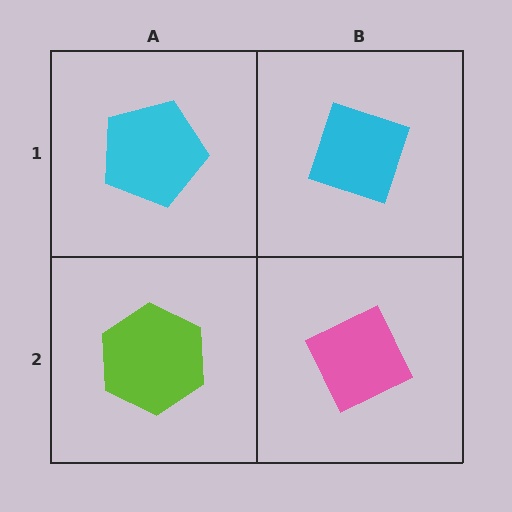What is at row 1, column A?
A cyan pentagon.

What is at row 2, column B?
A pink diamond.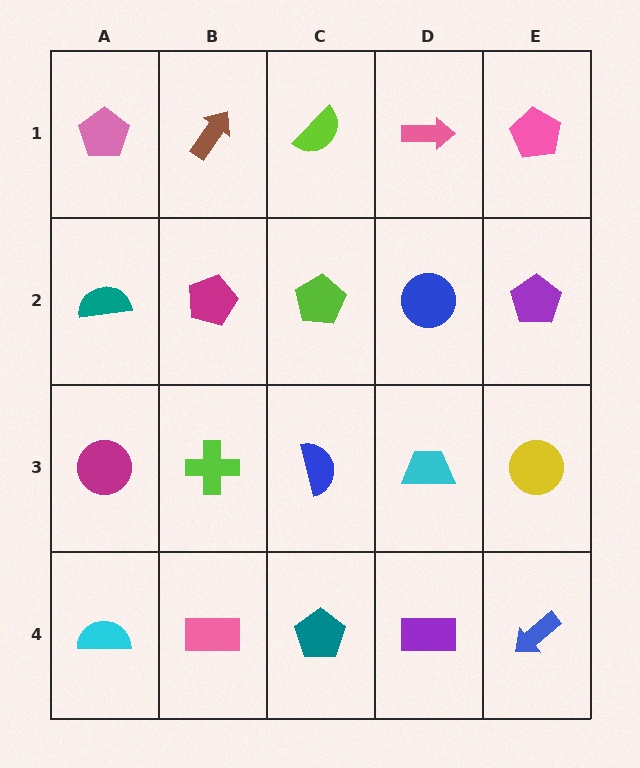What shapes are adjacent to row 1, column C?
A lime pentagon (row 2, column C), a brown arrow (row 1, column B), a pink arrow (row 1, column D).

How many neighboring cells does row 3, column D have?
4.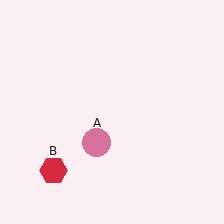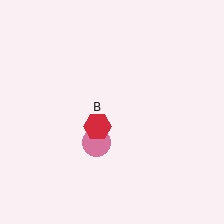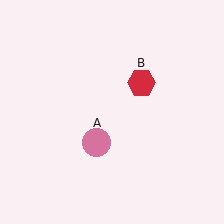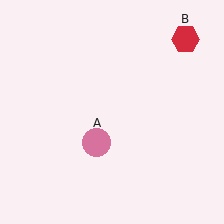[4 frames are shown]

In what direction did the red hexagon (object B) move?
The red hexagon (object B) moved up and to the right.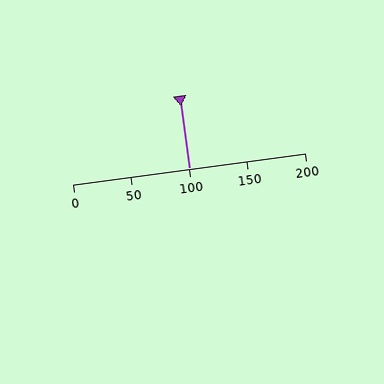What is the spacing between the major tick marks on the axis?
The major ticks are spaced 50 apart.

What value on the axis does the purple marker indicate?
The marker indicates approximately 100.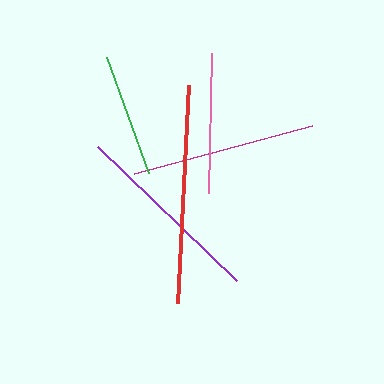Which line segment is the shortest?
The green line is the shortest at approximately 123 pixels.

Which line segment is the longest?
The red line is the longest at approximately 218 pixels.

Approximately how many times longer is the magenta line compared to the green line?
The magenta line is approximately 1.5 times the length of the green line.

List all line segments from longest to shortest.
From longest to shortest: red, purple, magenta, pink, green.